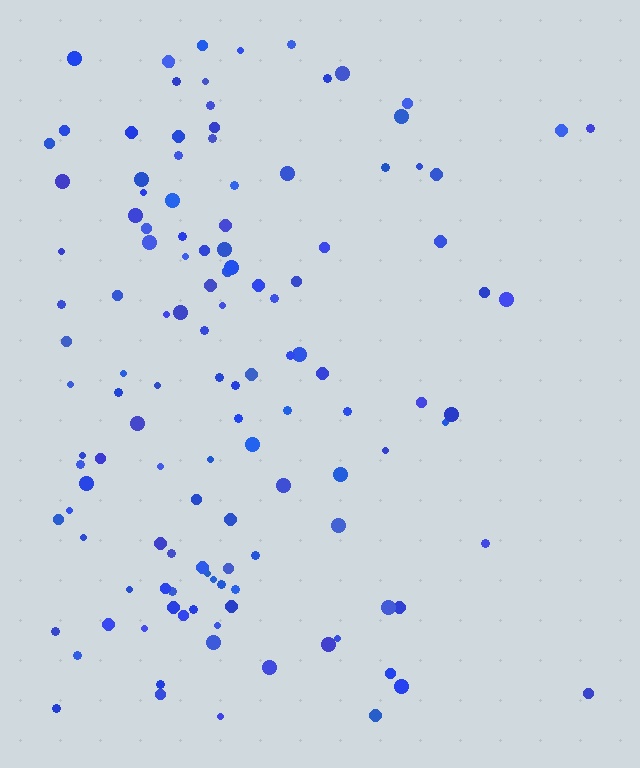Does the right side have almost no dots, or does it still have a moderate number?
Still a moderate number, just noticeably fewer than the left.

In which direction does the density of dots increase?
From right to left, with the left side densest.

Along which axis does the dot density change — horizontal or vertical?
Horizontal.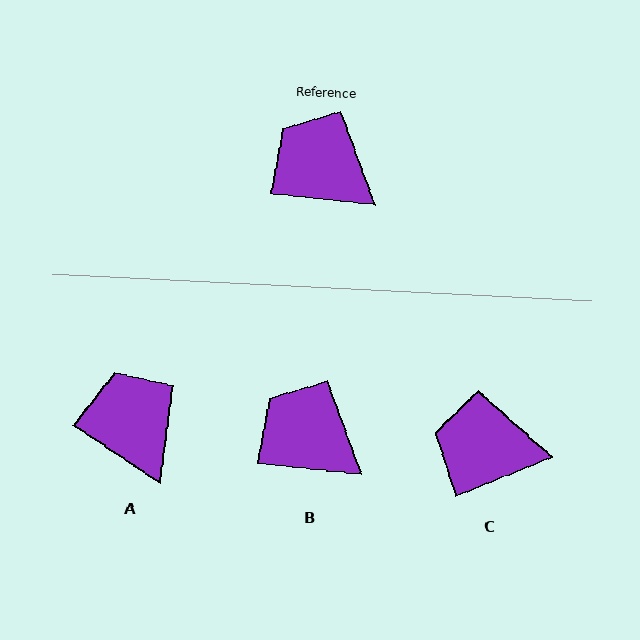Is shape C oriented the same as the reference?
No, it is off by about 28 degrees.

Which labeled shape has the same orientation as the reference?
B.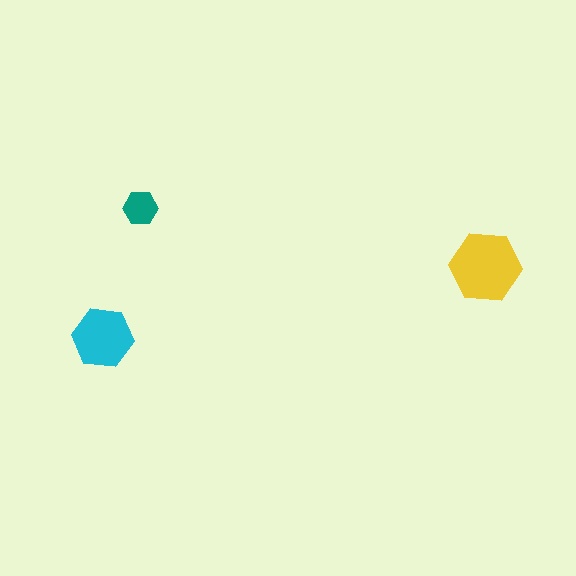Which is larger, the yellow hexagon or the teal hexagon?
The yellow one.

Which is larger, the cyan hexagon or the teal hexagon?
The cyan one.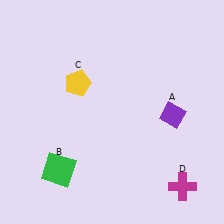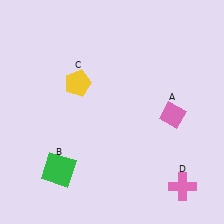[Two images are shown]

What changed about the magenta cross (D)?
In Image 1, D is magenta. In Image 2, it changed to pink.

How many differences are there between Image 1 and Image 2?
There are 2 differences between the two images.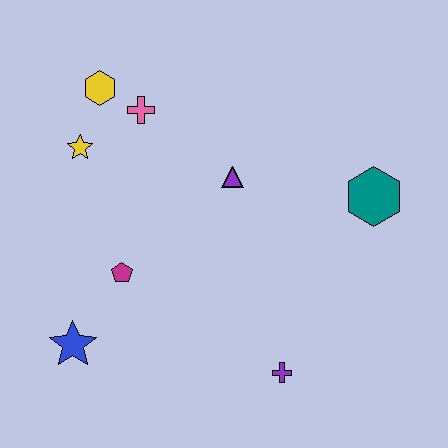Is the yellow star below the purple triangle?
No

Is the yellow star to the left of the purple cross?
Yes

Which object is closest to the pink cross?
The yellow hexagon is closest to the pink cross.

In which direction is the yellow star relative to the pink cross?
The yellow star is to the left of the pink cross.